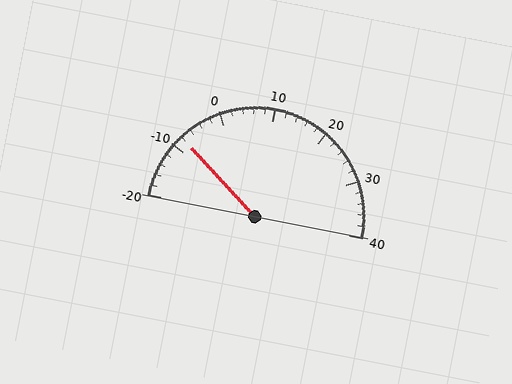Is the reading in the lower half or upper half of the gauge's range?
The reading is in the lower half of the range (-20 to 40).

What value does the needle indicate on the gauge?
The needle indicates approximately -8.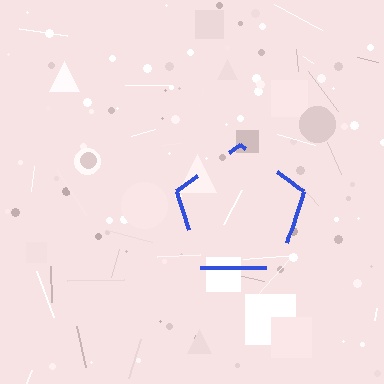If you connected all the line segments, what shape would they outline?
They would outline a pentagon.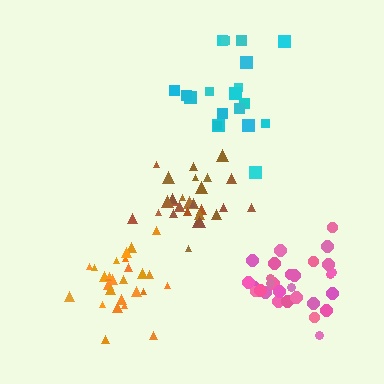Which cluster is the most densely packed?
Brown.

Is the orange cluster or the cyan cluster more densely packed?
Orange.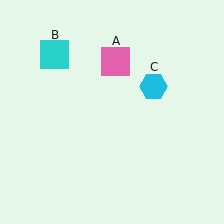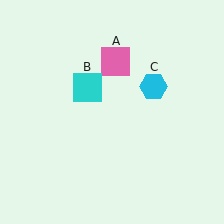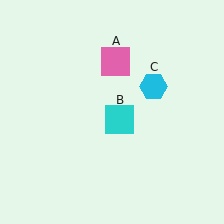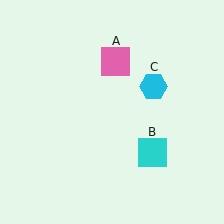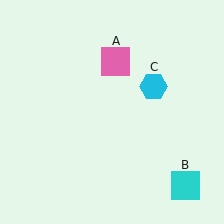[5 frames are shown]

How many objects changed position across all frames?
1 object changed position: cyan square (object B).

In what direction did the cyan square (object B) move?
The cyan square (object B) moved down and to the right.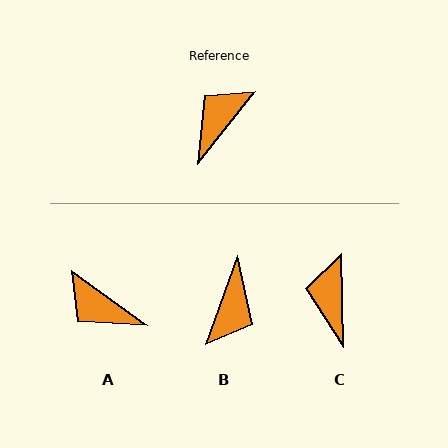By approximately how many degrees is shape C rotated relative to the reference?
Approximately 40 degrees counter-clockwise.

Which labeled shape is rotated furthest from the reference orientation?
B, about 162 degrees away.